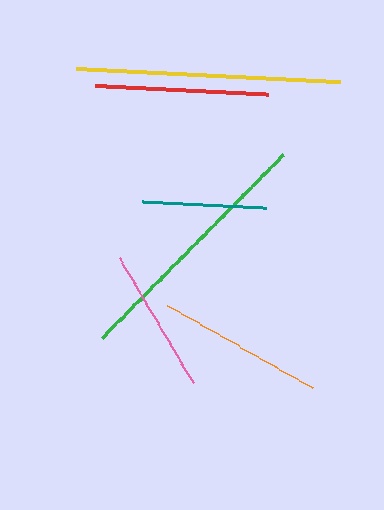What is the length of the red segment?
The red segment is approximately 173 pixels long.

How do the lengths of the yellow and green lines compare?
The yellow and green lines are approximately the same length.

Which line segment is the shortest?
The teal line is the shortest at approximately 124 pixels.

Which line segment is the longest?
The yellow line is the longest at approximately 264 pixels.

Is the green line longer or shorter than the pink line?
The green line is longer than the pink line.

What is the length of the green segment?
The green segment is approximately 258 pixels long.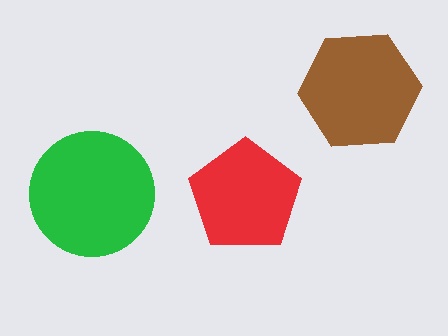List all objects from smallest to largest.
The red pentagon, the brown hexagon, the green circle.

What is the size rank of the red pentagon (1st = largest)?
3rd.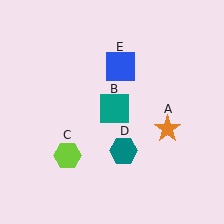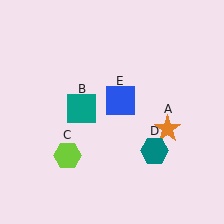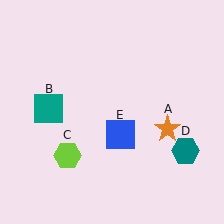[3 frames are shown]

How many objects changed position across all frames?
3 objects changed position: teal square (object B), teal hexagon (object D), blue square (object E).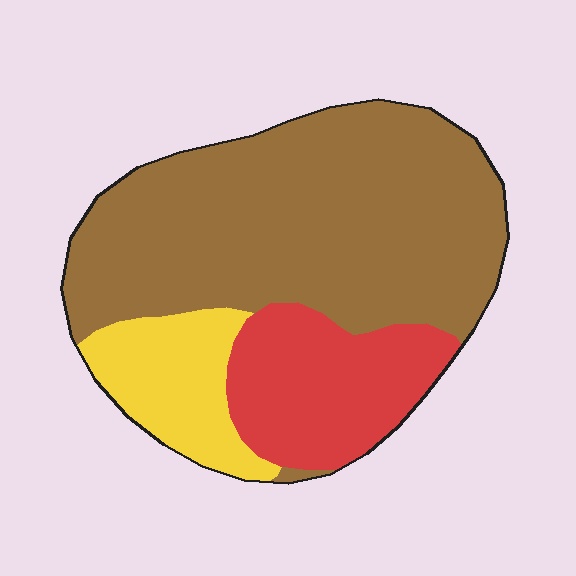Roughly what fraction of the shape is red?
Red covers 22% of the shape.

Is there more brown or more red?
Brown.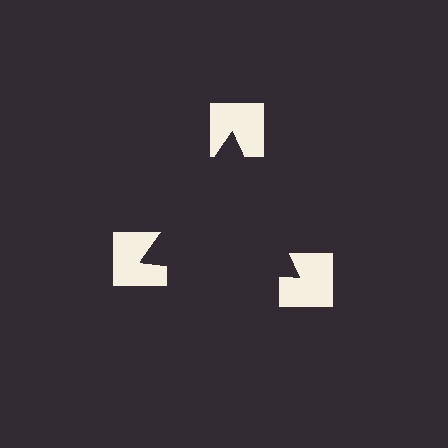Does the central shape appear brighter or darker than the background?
It typically appears slightly darker than the background, even though no actual brightness change is drawn.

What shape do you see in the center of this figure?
An illusory triangle — its edges are inferred from the aligned wedge cuts in the notched squares, not physically drawn.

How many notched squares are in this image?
There are 3 — one at each vertex of the illusory triangle.